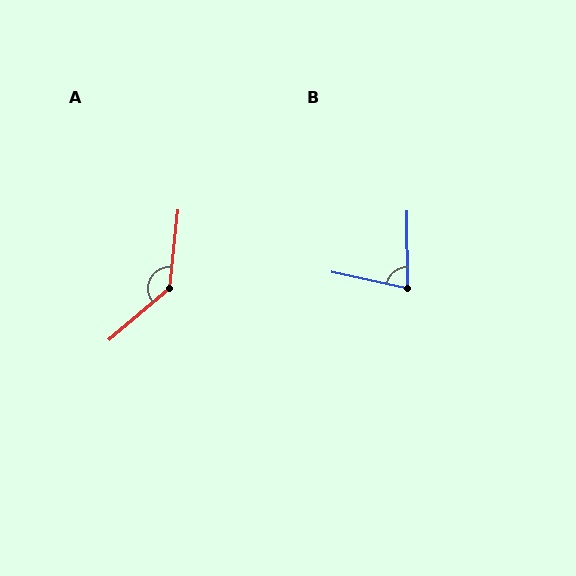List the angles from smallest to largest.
B (78°), A (136°).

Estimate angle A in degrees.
Approximately 136 degrees.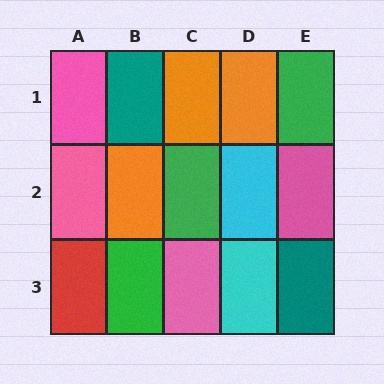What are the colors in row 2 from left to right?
Pink, orange, green, cyan, pink.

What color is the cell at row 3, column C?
Pink.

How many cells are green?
3 cells are green.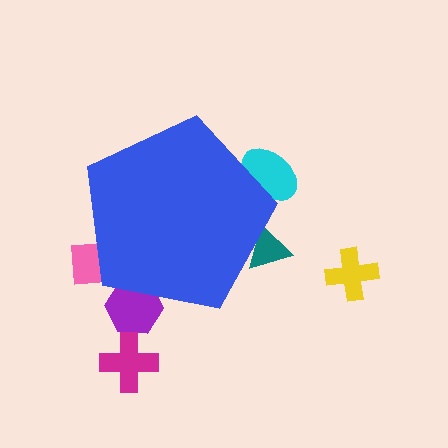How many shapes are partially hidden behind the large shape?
4 shapes are partially hidden.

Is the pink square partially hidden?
Yes, the pink square is partially hidden behind the blue pentagon.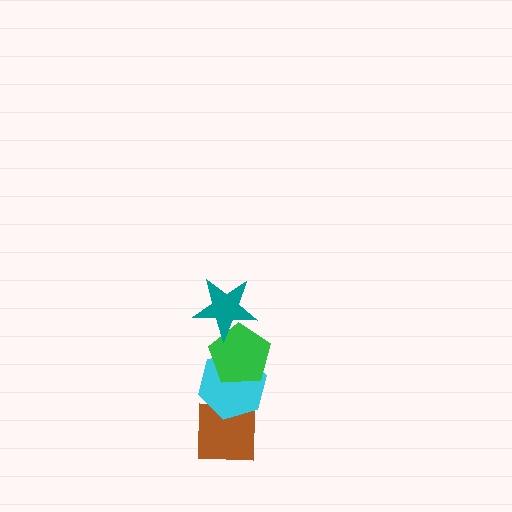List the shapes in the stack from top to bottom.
From top to bottom: the teal star, the green pentagon, the cyan hexagon, the brown square.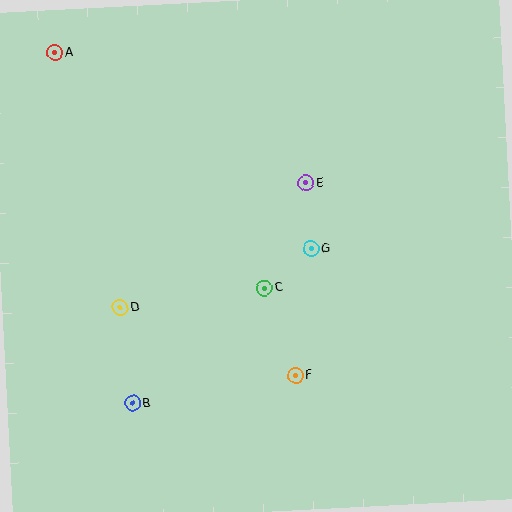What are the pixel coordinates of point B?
Point B is at (133, 403).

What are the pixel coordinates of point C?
Point C is at (264, 288).